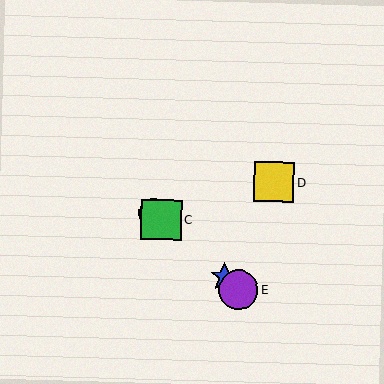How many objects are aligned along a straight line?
4 objects (A, B, C, E) are aligned along a straight line.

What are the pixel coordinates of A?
Object A is at (153, 212).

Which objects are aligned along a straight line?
Objects A, B, C, E are aligned along a straight line.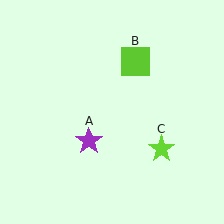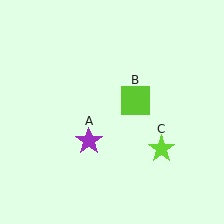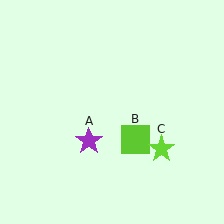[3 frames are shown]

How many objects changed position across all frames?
1 object changed position: lime square (object B).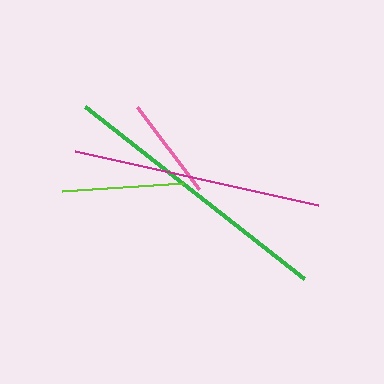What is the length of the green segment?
The green segment is approximately 278 pixels long.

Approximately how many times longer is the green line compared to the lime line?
The green line is approximately 2.3 times the length of the lime line.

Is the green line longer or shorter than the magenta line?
The green line is longer than the magenta line.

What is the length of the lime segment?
The lime segment is approximately 122 pixels long.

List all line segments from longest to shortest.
From longest to shortest: green, magenta, lime, pink.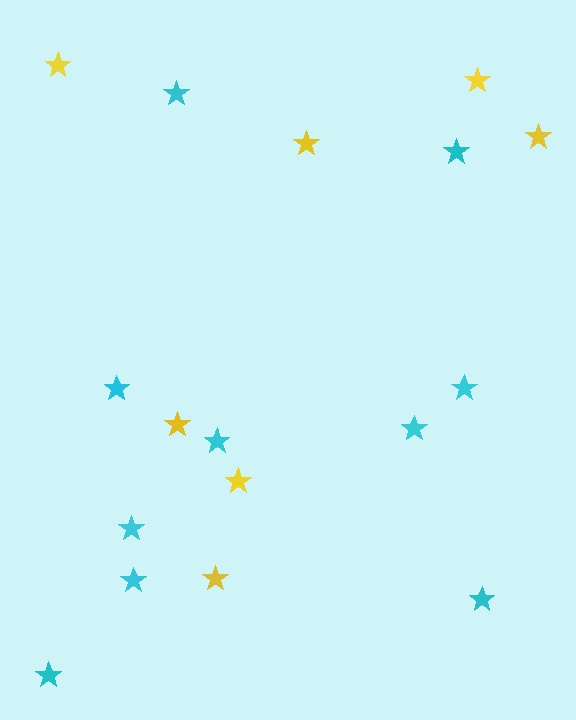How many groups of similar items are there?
There are 2 groups: one group of yellow stars (7) and one group of cyan stars (10).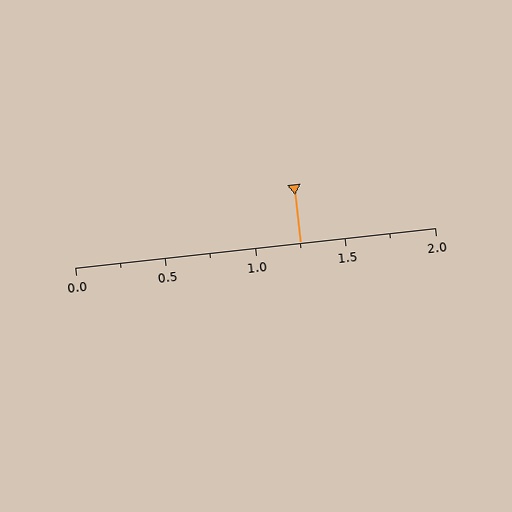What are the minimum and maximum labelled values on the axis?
The axis runs from 0.0 to 2.0.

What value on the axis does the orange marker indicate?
The marker indicates approximately 1.25.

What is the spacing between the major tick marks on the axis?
The major ticks are spaced 0.5 apart.